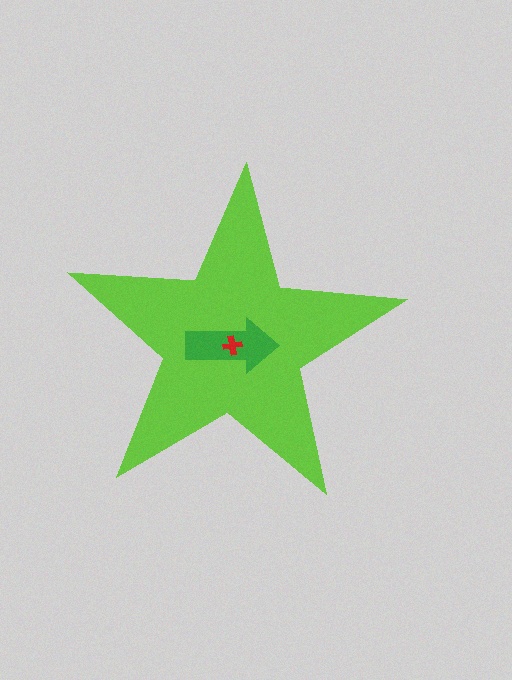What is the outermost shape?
The lime star.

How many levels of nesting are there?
3.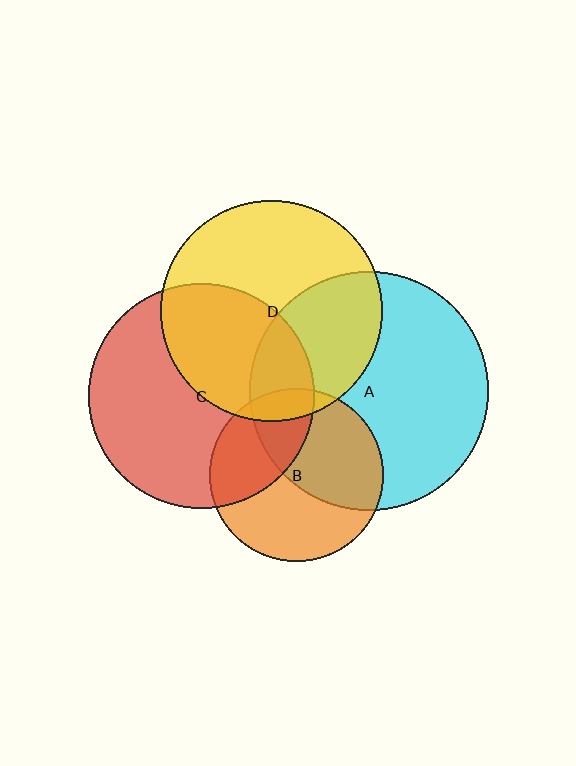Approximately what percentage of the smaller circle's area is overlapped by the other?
Approximately 40%.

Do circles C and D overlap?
Yes.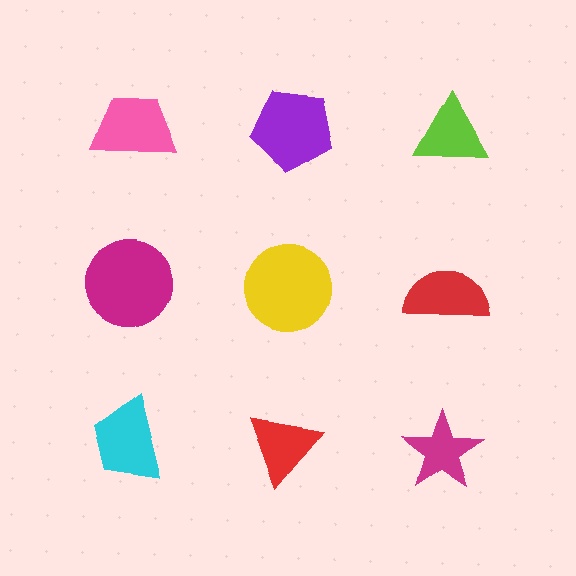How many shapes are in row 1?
3 shapes.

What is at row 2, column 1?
A magenta circle.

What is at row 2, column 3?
A red semicircle.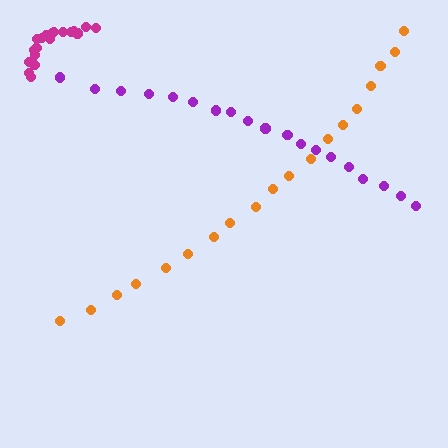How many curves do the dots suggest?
There are 3 distinct paths.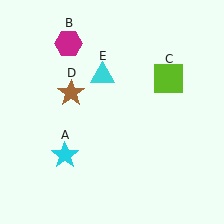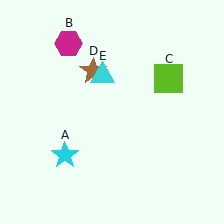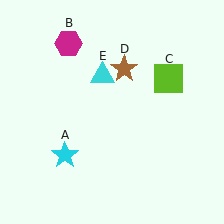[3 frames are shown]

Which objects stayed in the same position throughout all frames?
Cyan star (object A) and magenta hexagon (object B) and lime square (object C) and cyan triangle (object E) remained stationary.